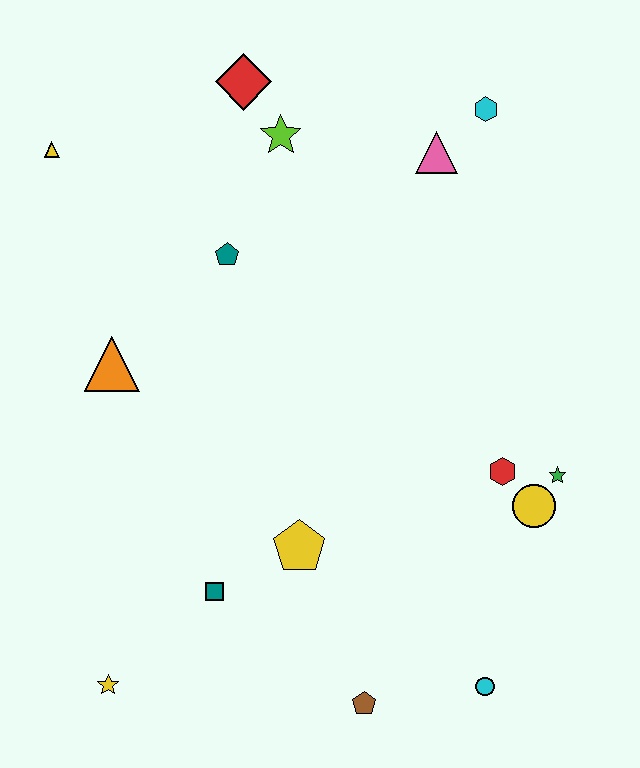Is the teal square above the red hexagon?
No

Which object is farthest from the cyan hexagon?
The yellow star is farthest from the cyan hexagon.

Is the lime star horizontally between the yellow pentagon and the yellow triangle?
Yes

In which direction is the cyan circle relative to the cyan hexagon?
The cyan circle is below the cyan hexagon.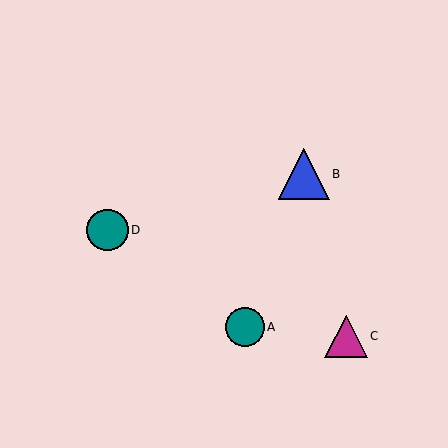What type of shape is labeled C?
Shape C is a magenta triangle.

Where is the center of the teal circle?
The center of the teal circle is at (245, 327).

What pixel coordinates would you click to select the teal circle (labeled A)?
Click at (245, 327) to select the teal circle A.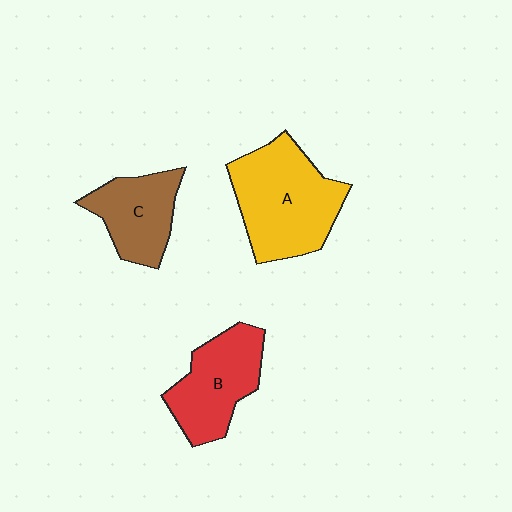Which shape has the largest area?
Shape A (yellow).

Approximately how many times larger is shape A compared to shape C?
Approximately 1.6 times.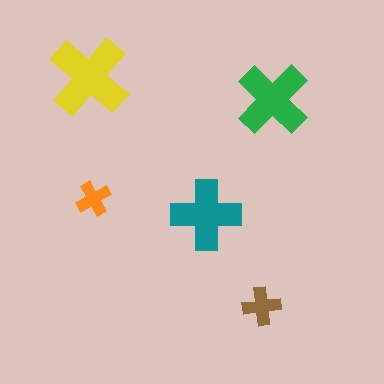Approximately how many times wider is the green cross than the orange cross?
About 2 times wider.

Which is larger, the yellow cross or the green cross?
The yellow one.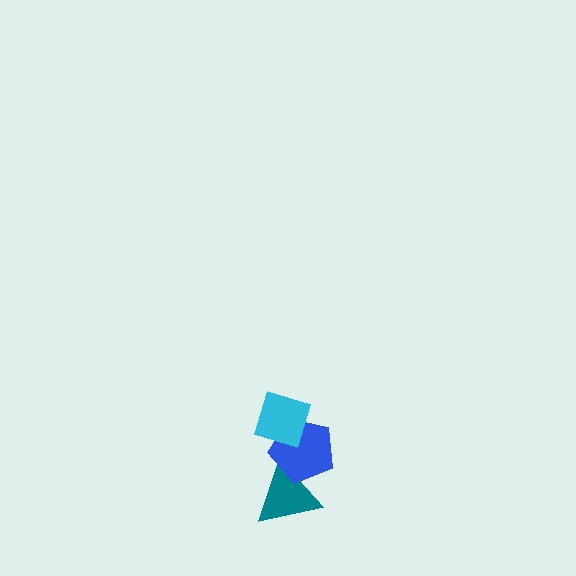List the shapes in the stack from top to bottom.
From top to bottom: the cyan diamond, the blue pentagon, the teal triangle.